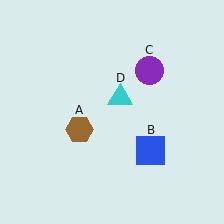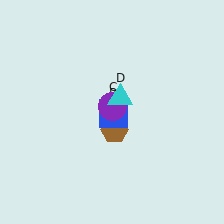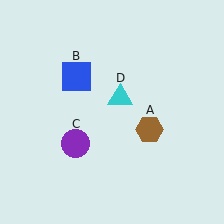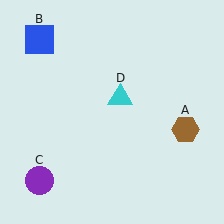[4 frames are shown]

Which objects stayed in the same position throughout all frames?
Cyan triangle (object D) remained stationary.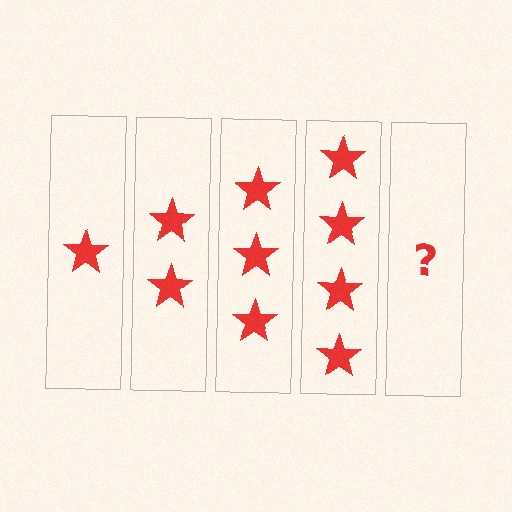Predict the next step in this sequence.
The next step is 5 stars.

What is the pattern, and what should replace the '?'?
The pattern is that each step adds one more star. The '?' should be 5 stars.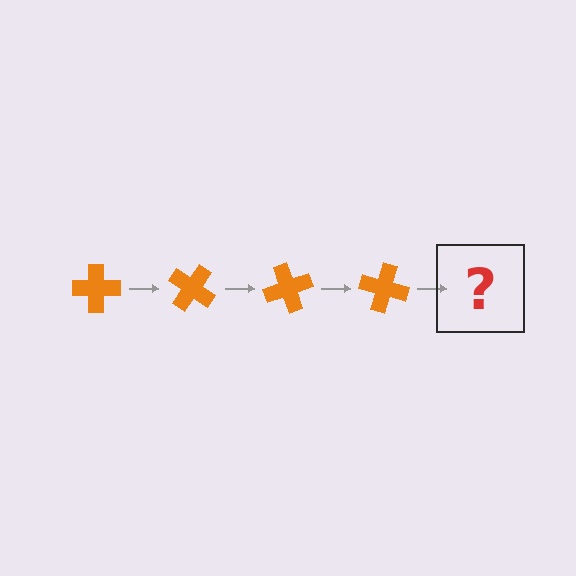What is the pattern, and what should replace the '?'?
The pattern is that the cross rotates 35 degrees each step. The '?' should be an orange cross rotated 140 degrees.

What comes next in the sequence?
The next element should be an orange cross rotated 140 degrees.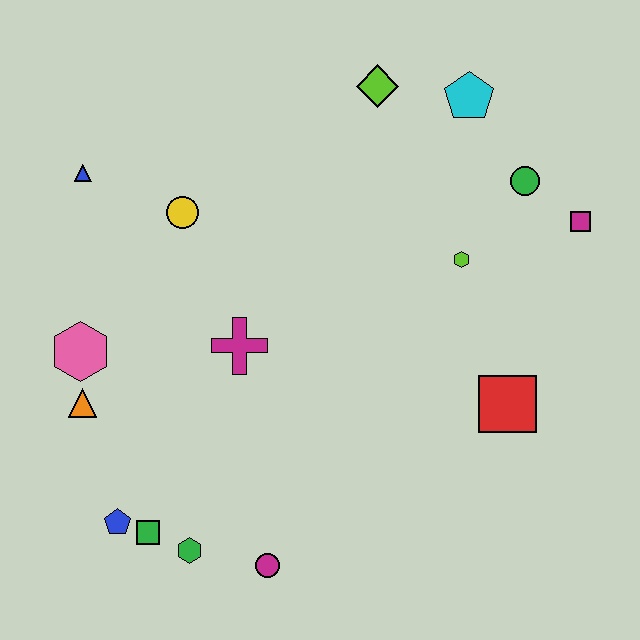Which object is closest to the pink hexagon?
The orange triangle is closest to the pink hexagon.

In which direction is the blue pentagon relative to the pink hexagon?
The blue pentagon is below the pink hexagon.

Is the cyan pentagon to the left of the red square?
Yes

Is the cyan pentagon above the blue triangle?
Yes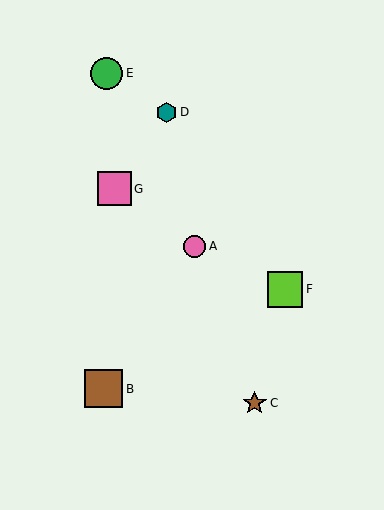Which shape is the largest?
The brown square (labeled B) is the largest.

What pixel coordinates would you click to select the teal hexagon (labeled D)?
Click at (167, 112) to select the teal hexagon D.